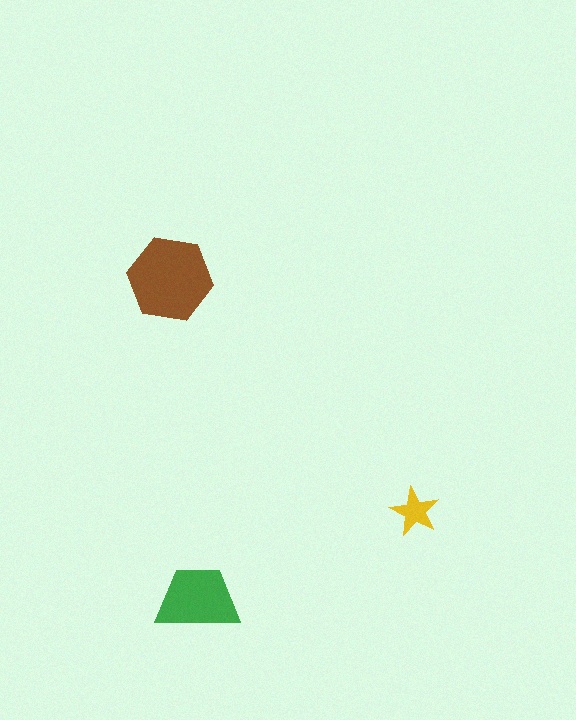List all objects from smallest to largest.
The yellow star, the green trapezoid, the brown hexagon.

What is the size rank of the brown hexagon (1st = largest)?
1st.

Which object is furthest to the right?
The yellow star is rightmost.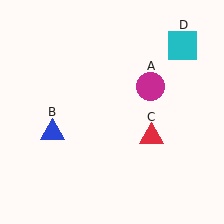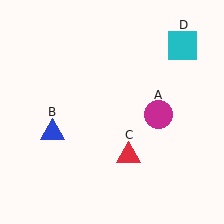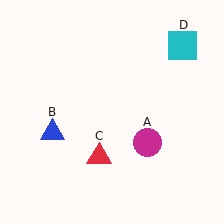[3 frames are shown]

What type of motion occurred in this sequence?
The magenta circle (object A), red triangle (object C) rotated clockwise around the center of the scene.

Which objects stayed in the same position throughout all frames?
Blue triangle (object B) and cyan square (object D) remained stationary.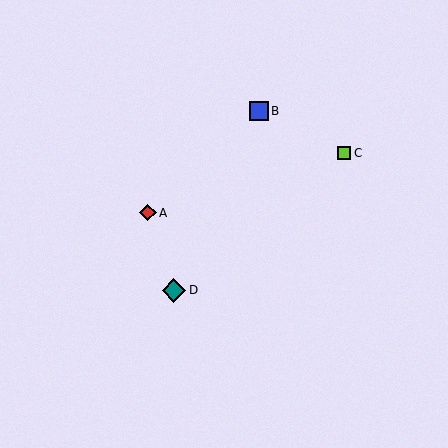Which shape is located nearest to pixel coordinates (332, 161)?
The lime square (labeled C) at (344, 153) is nearest to that location.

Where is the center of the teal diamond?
The center of the teal diamond is at (174, 290).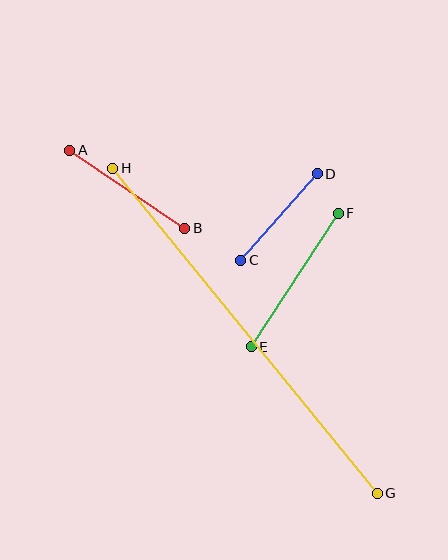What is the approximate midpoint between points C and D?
The midpoint is at approximately (279, 217) pixels.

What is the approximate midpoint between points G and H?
The midpoint is at approximately (245, 331) pixels.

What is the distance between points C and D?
The distance is approximately 115 pixels.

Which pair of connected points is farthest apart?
Points G and H are farthest apart.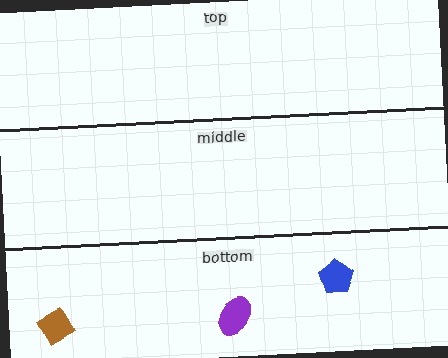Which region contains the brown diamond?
The bottom region.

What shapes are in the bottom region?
The purple ellipse, the brown diamond, the blue pentagon.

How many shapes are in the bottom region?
3.